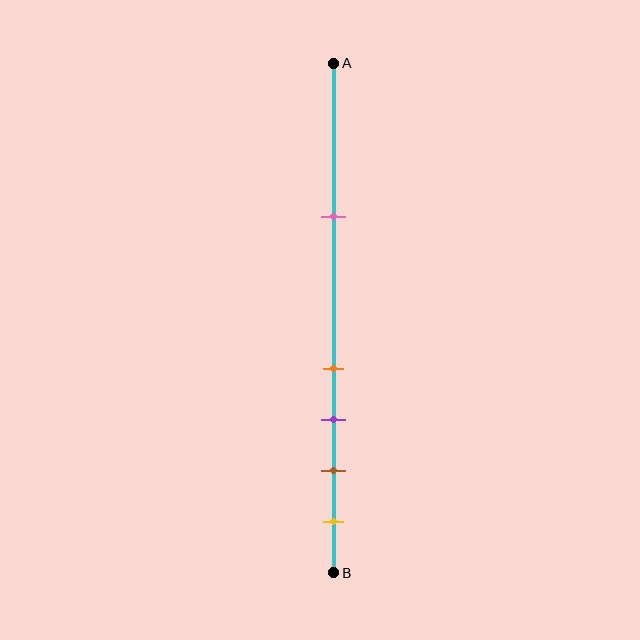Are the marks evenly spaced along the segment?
No, the marks are not evenly spaced.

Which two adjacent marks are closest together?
The orange and purple marks are the closest adjacent pair.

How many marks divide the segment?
There are 5 marks dividing the segment.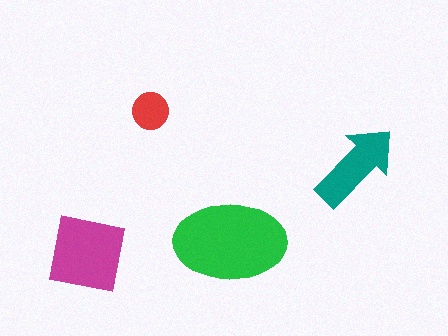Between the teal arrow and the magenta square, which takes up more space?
The magenta square.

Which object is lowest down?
The magenta square is bottommost.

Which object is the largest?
The green ellipse.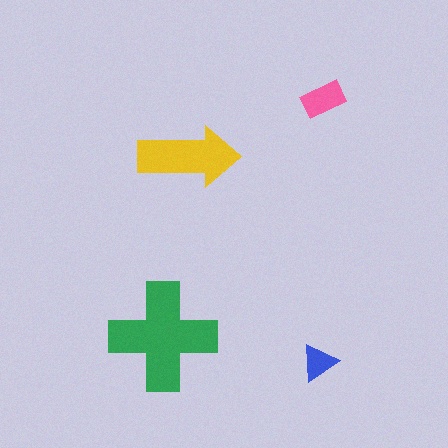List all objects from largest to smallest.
The green cross, the yellow arrow, the pink rectangle, the blue triangle.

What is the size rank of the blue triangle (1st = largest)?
4th.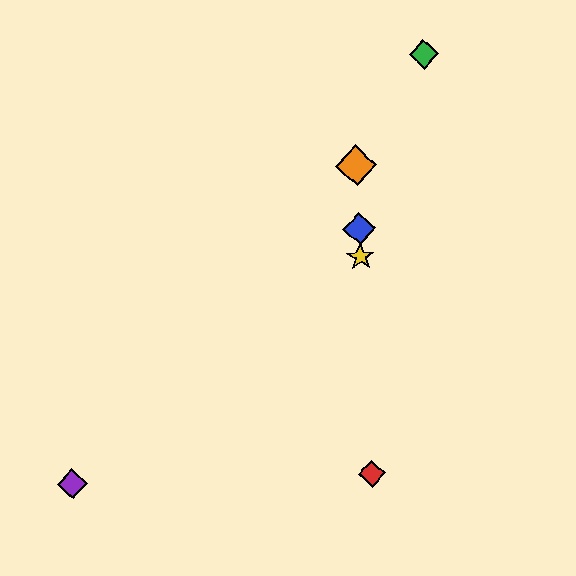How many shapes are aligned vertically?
4 shapes (the red diamond, the blue diamond, the yellow star, the orange diamond) are aligned vertically.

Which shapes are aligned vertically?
The red diamond, the blue diamond, the yellow star, the orange diamond are aligned vertically.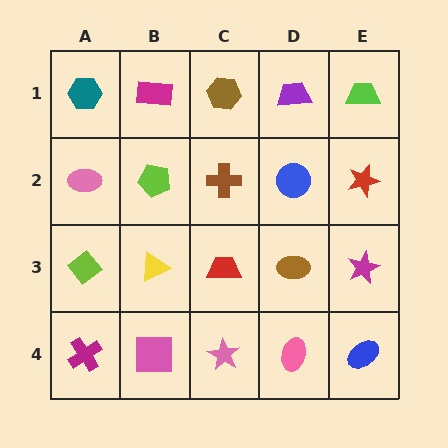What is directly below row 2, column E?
A magenta star.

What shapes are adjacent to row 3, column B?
A lime pentagon (row 2, column B), a pink square (row 4, column B), a lime diamond (row 3, column A), a red trapezoid (row 3, column C).